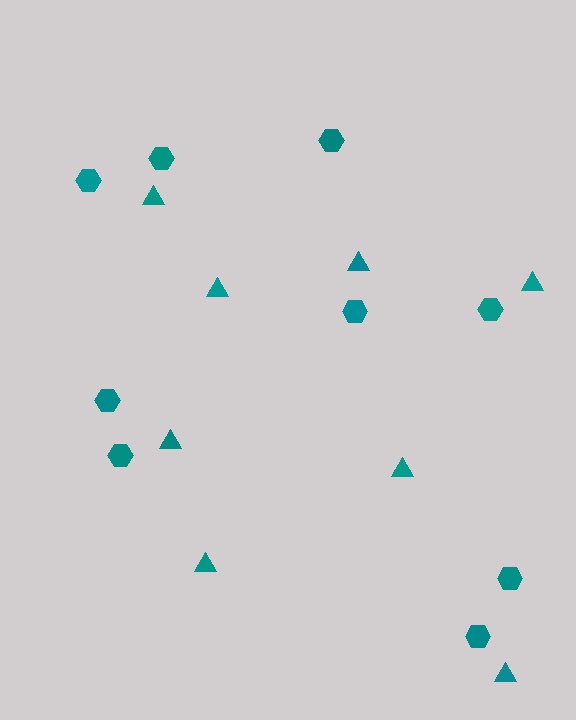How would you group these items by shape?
There are 2 groups: one group of triangles (8) and one group of hexagons (9).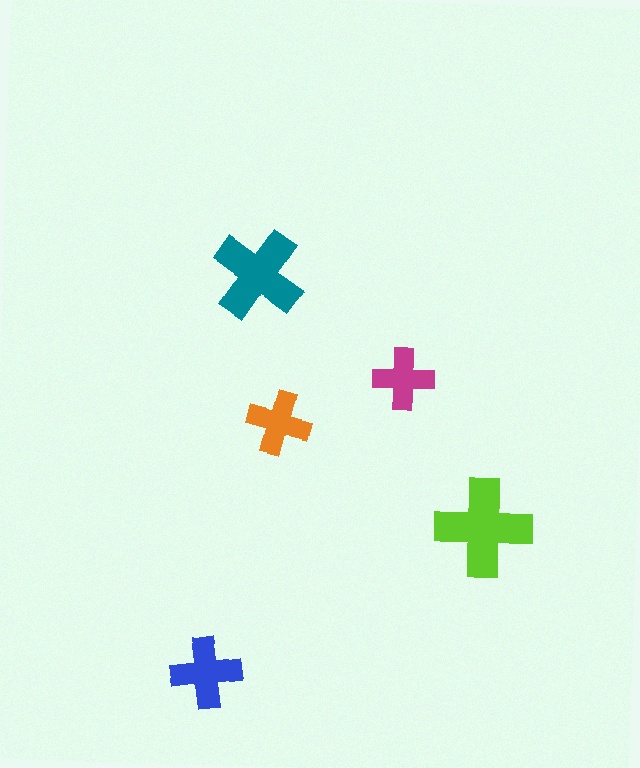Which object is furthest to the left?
The blue cross is leftmost.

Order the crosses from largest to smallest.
the lime one, the teal one, the blue one, the orange one, the magenta one.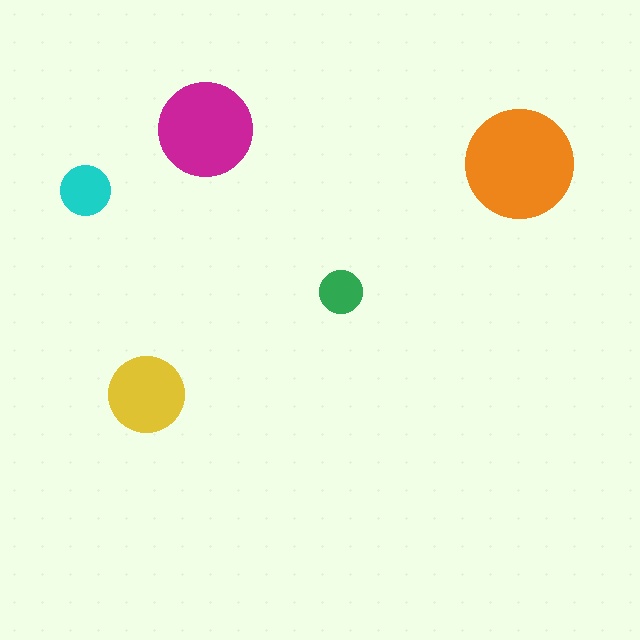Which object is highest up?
The magenta circle is topmost.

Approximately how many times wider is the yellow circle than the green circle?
About 2 times wider.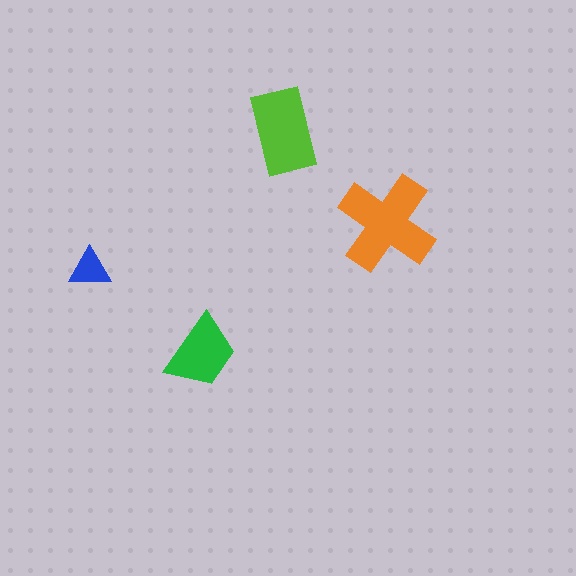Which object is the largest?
The orange cross.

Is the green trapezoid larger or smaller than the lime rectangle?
Smaller.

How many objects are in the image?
There are 4 objects in the image.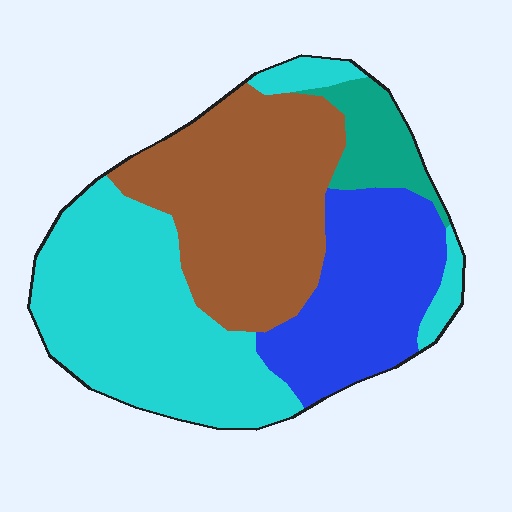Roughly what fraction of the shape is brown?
Brown takes up about one third (1/3) of the shape.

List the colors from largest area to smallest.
From largest to smallest: cyan, brown, blue, teal.